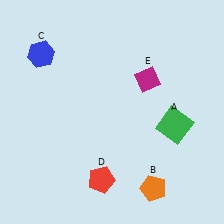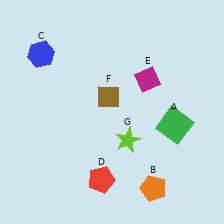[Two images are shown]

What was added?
A brown diamond (F), a lime star (G) were added in Image 2.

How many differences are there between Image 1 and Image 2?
There are 2 differences between the two images.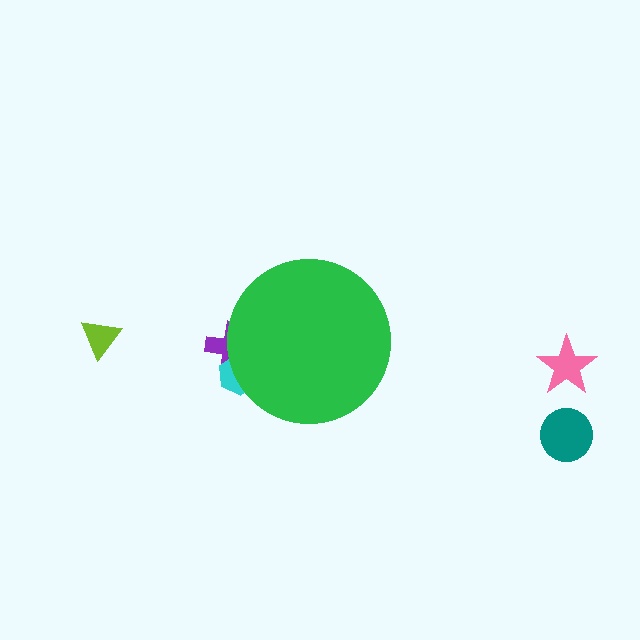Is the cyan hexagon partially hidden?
Yes, the cyan hexagon is partially hidden behind the green circle.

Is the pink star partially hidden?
No, the pink star is fully visible.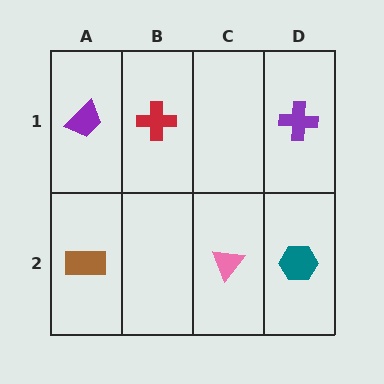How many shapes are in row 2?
3 shapes.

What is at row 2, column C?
A pink triangle.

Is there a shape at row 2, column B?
No, that cell is empty.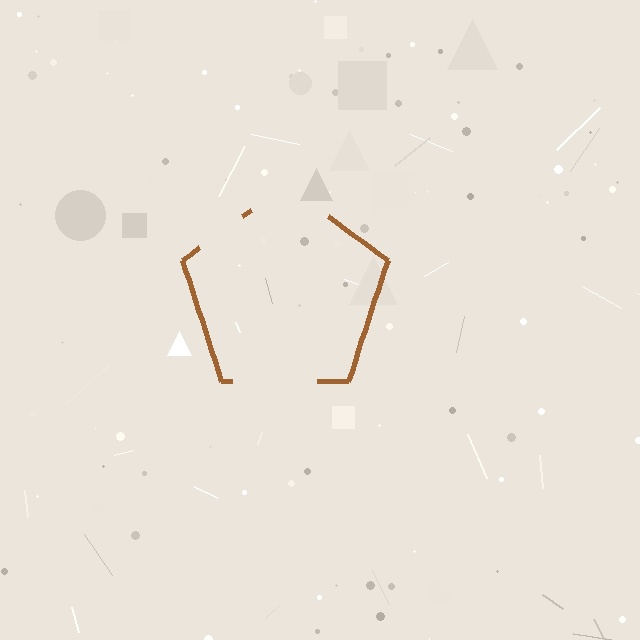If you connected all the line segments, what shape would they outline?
They would outline a pentagon.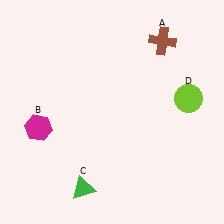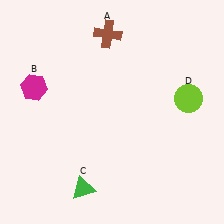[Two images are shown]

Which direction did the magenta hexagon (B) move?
The magenta hexagon (B) moved up.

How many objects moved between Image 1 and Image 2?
2 objects moved between the two images.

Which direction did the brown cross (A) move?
The brown cross (A) moved left.